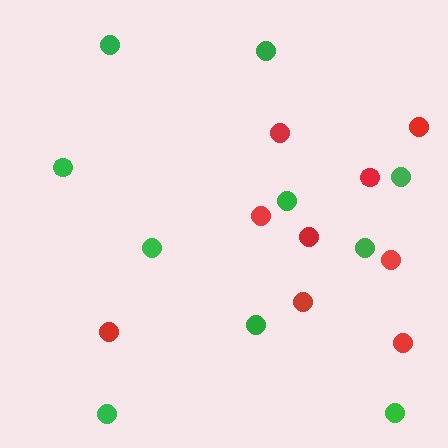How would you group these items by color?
There are 2 groups: one group of green circles (10) and one group of red circles (9).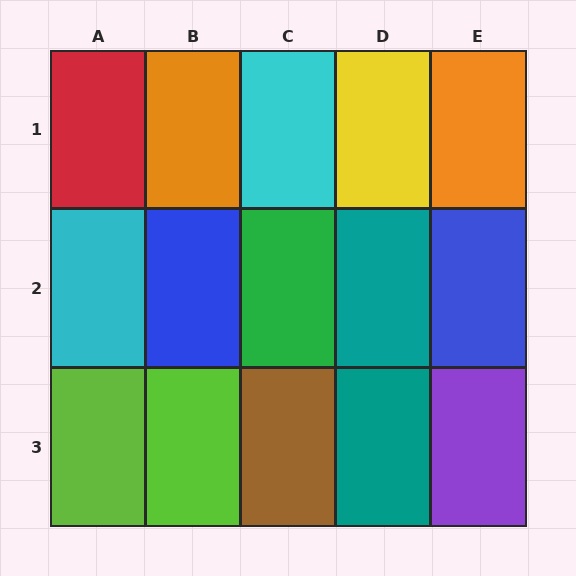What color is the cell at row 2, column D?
Teal.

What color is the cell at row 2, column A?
Cyan.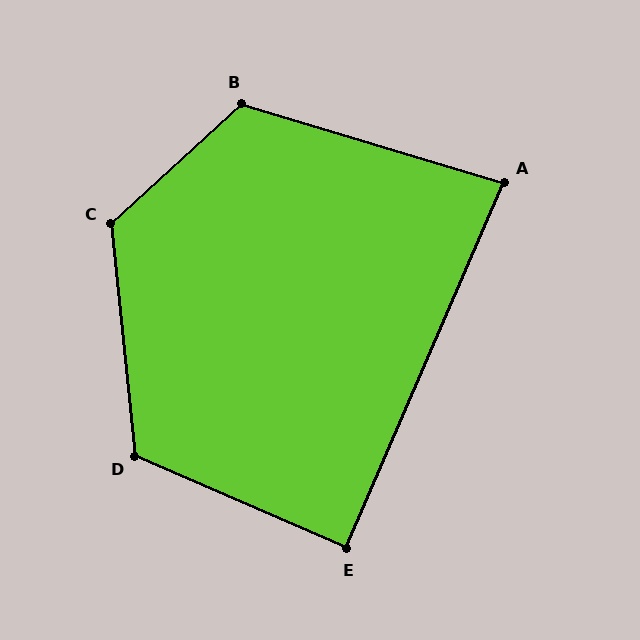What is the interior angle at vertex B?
Approximately 121 degrees (obtuse).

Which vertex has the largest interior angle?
C, at approximately 127 degrees.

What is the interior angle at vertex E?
Approximately 90 degrees (approximately right).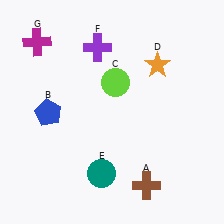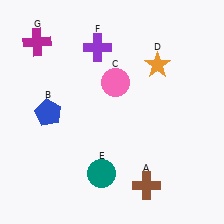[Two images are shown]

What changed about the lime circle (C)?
In Image 1, C is lime. In Image 2, it changed to pink.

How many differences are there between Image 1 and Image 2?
There is 1 difference between the two images.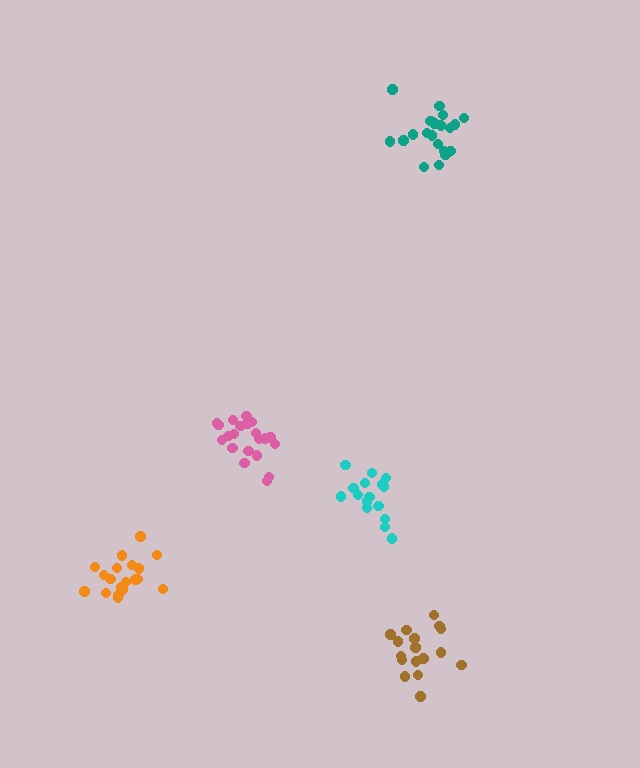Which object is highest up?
The teal cluster is topmost.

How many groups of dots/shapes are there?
There are 5 groups.